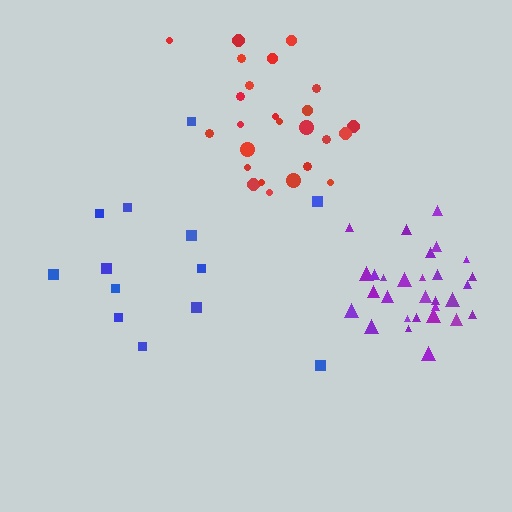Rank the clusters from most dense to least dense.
purple, red, blue.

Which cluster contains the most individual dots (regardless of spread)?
Purple (29).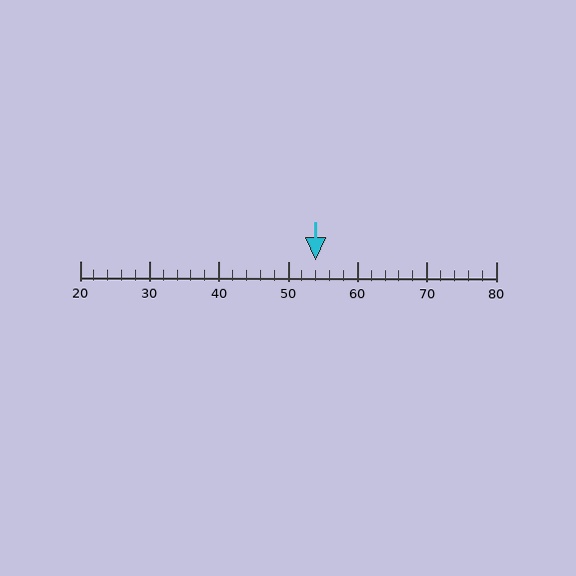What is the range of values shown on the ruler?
The ruler shows values from 20 to 80.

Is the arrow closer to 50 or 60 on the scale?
The arrow is closer to 50.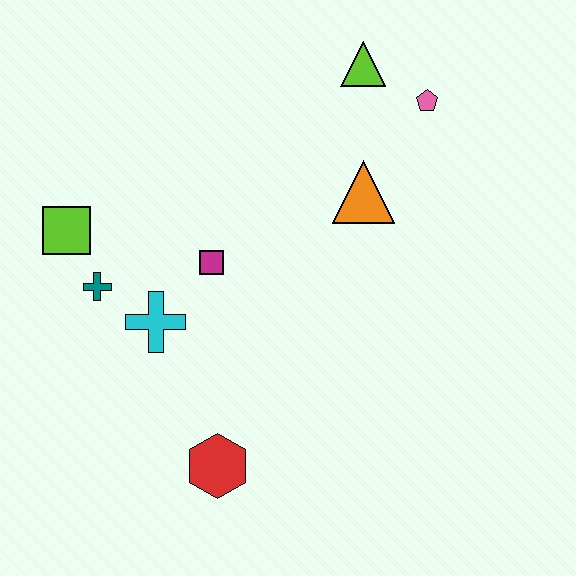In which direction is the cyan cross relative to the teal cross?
The cyan cross is to the right of the teal cross.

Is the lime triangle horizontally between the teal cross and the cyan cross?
No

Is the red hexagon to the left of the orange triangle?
Yes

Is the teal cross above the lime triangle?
No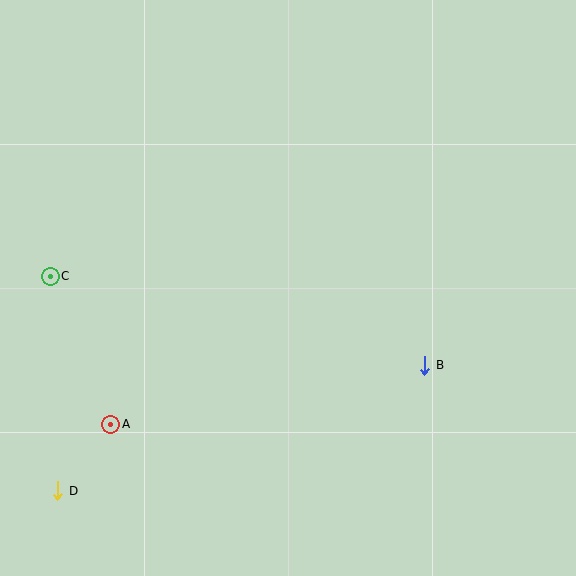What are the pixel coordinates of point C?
Point C is at (50, 276).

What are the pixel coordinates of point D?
Point D is at (58, 491).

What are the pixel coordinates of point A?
Point A is at (111, 424).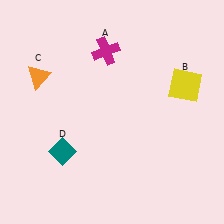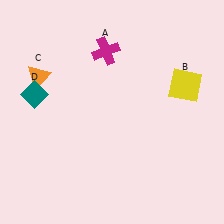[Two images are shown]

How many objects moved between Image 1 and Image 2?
1 object moved between the two images.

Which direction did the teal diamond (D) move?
The teal diamond (D) moved up.